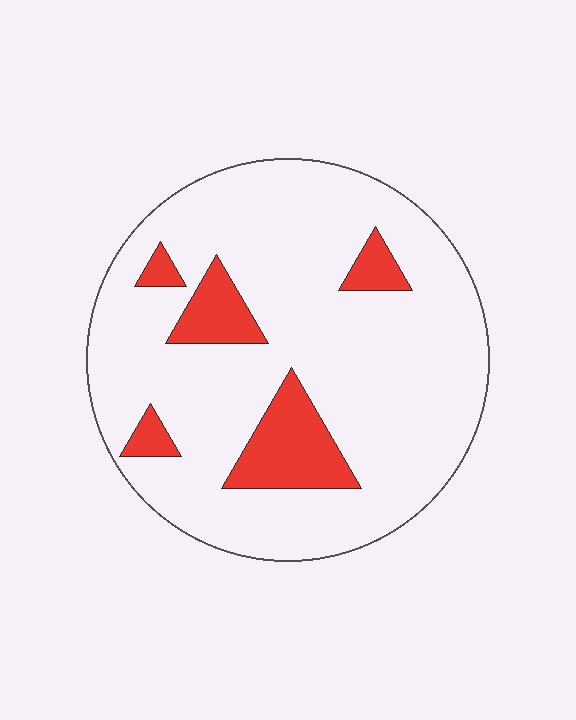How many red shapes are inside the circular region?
5.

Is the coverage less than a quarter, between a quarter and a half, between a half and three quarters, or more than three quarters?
Less than a quarter.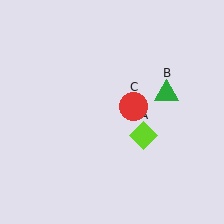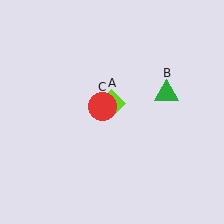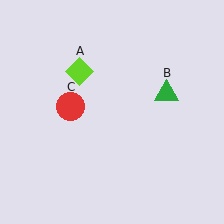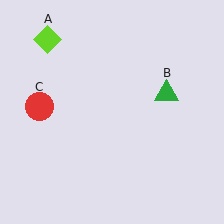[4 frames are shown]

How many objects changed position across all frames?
2 objects changed position: lime diamond (object A), red circle (object C).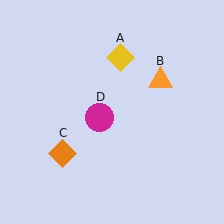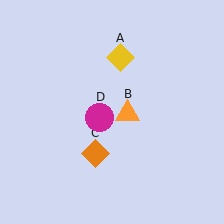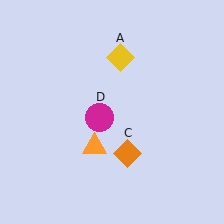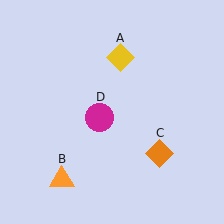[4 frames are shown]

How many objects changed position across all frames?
2 objects changed position: orange triangle (object B), orange diamond (object C).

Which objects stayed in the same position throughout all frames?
Yellow diamond (object A) and magenta circle (object D) remained stationary.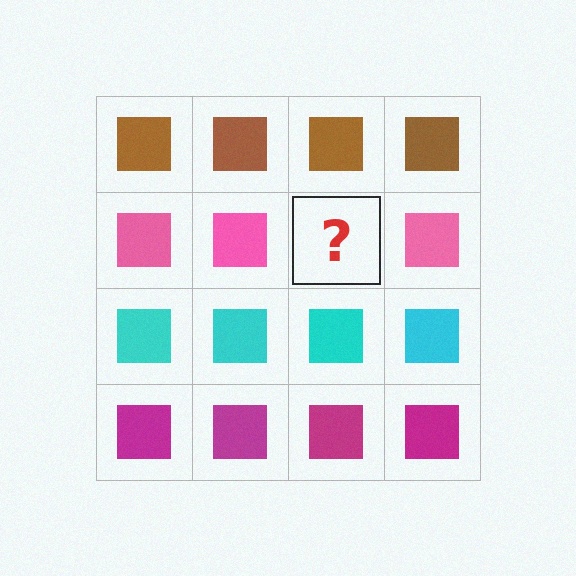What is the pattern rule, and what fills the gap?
The rule is that each row has a consistent color. The gap should be filled with a pink square.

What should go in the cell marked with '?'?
The missing cell should contain a pink square.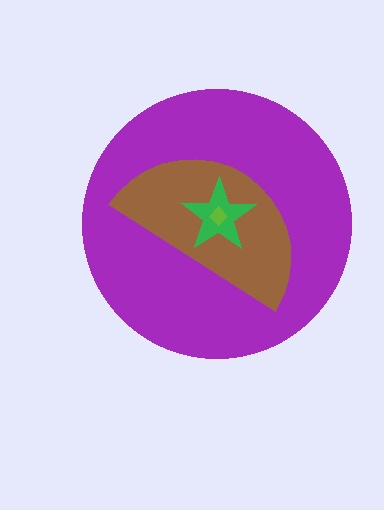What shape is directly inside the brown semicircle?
The green star.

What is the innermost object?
The lime diamond.